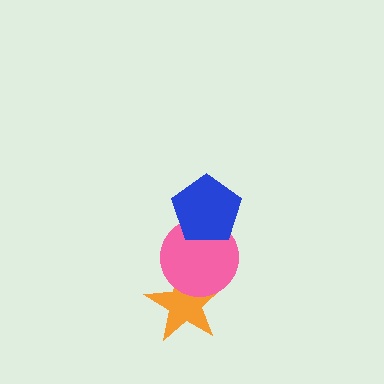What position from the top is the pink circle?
The pink circle is 2nd from the top.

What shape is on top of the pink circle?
The blue pentagon is on top of the pink circle.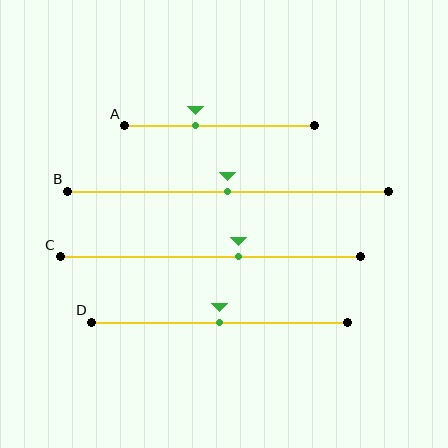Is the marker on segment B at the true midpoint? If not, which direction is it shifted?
Yes, the marker on segment B is at the true midpoint.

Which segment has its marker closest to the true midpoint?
Segment B has its marker closest to the true midpoint.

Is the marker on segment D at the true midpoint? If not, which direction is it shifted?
Yes, the marker on segment D is at the true midpoint.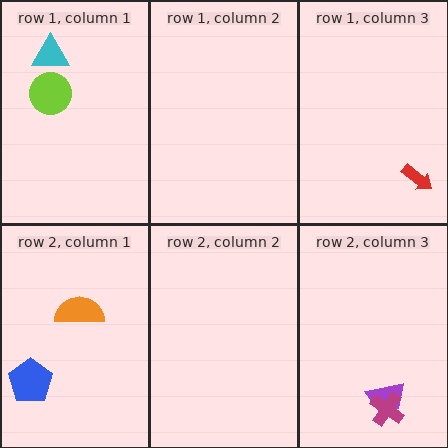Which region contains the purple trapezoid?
The row 2, column 3 region.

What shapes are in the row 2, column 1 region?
The blue pentagon, the orange semicircle.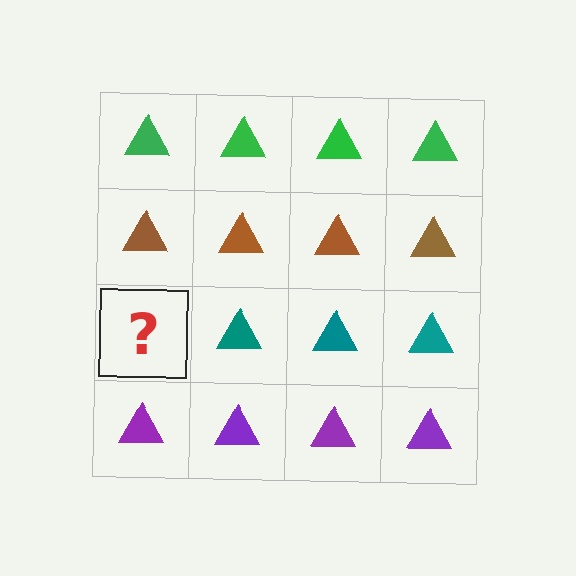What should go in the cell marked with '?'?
The missing cell should contain a teal triangle.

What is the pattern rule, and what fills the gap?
The rule is that each row has a consistent color. The gap should be filled with a teal triangle.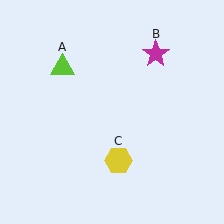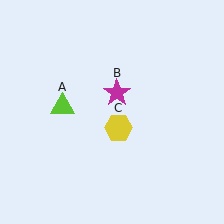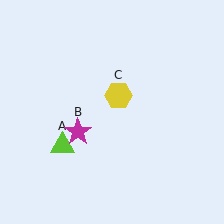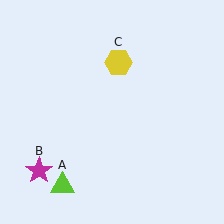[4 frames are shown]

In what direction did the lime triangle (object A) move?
The lime triangle (object A) moved down.